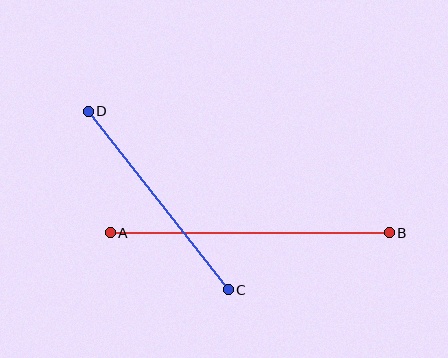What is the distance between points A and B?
The distance is approximately 279 pixels.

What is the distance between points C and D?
The distance is approximately 227 pixels.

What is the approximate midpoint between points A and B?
The midpoint is at approximately (250, 233) pixels.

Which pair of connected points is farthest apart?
Points A and B are farthest apart.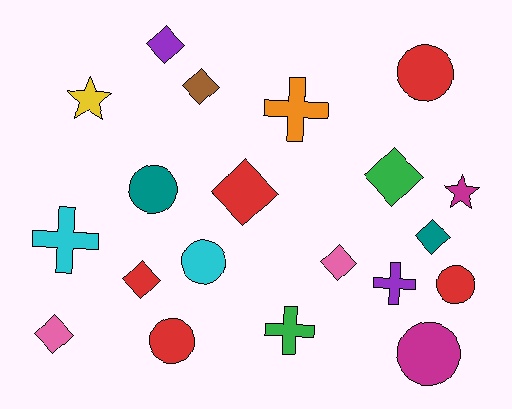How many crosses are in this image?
There are 4 crosses.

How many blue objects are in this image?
There are no blue objects.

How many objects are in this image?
There are 20 objects.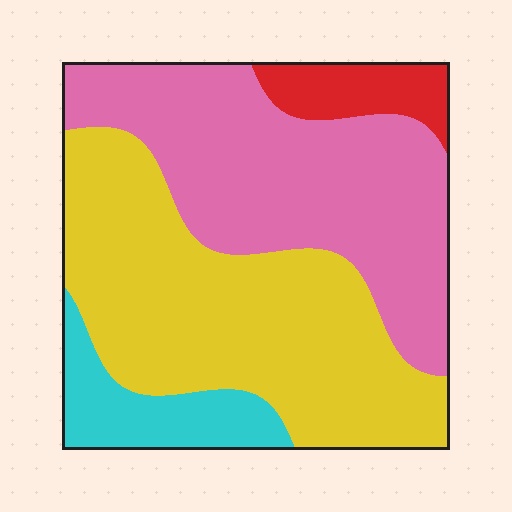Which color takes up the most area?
Yellow, at roughly 45%.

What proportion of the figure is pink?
Pink covers 39% of the figure.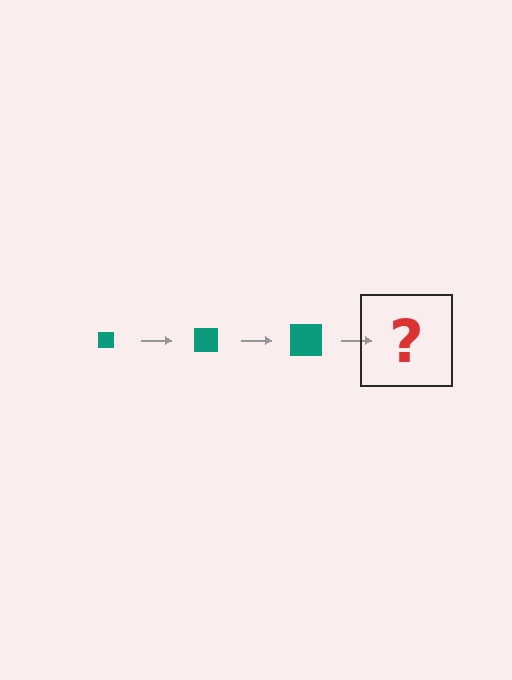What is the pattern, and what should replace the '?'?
The pattern is that the square gets progressively larger each step. The '?' should be a teal square, larger than the previous one.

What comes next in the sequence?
The next element should be a teal square, larger than the previous one.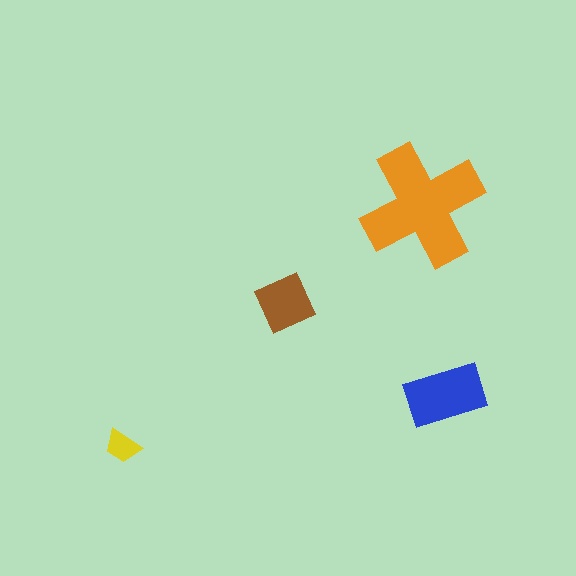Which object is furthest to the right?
The blue rectangle is rightmost.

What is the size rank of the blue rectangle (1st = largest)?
2nd.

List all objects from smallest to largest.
The yellow trapezoid, the brown diamond, the blue rectangle, the orange cross.